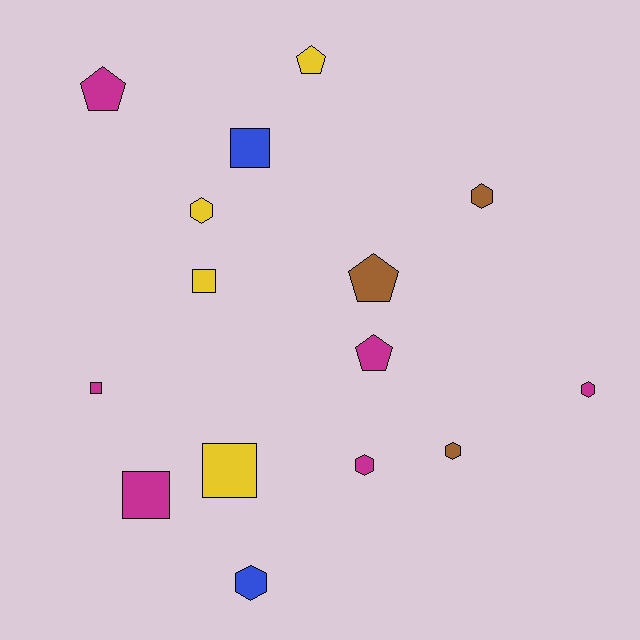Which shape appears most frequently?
Hexagon, with 6 objects.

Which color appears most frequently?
Magenta, with 6 objects.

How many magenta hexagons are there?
There are 2 magenta hexagons.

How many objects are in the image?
There are 15 objects.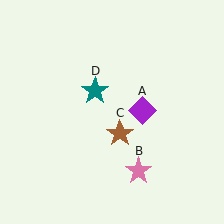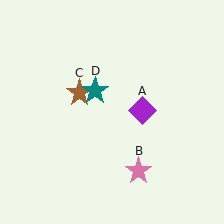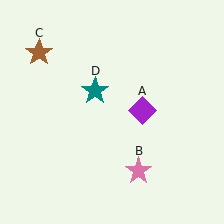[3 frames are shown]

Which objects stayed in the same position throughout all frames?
Purple diamond (object A) and pink star (object B) and teal star (object D) remained stationary.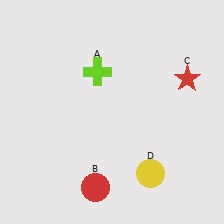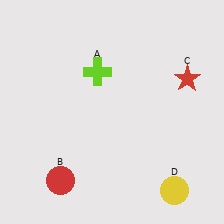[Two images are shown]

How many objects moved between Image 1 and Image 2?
2 objects moved between the two images.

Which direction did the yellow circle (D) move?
The yellow circle (D) moved right.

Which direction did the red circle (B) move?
The red circle (B) moved left.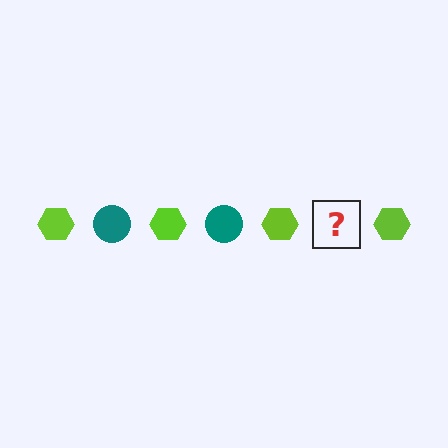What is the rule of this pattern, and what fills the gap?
The rule is that the pattern alternates between lime hexagon and teal circle. The gap should be filled with a teal circle.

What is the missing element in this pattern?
The missing element is a teal circle.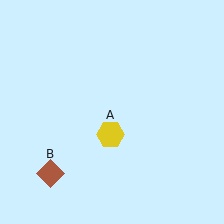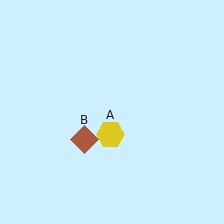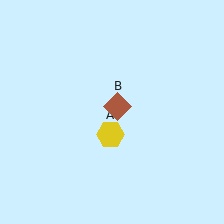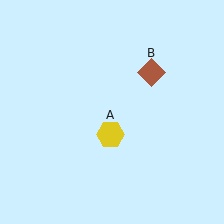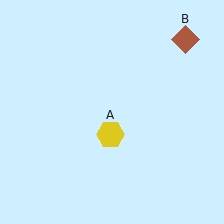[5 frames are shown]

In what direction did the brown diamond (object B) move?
The brown diamond (object B) moved up and to the right.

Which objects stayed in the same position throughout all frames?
Yellow hexagon (object A) remained stationary.